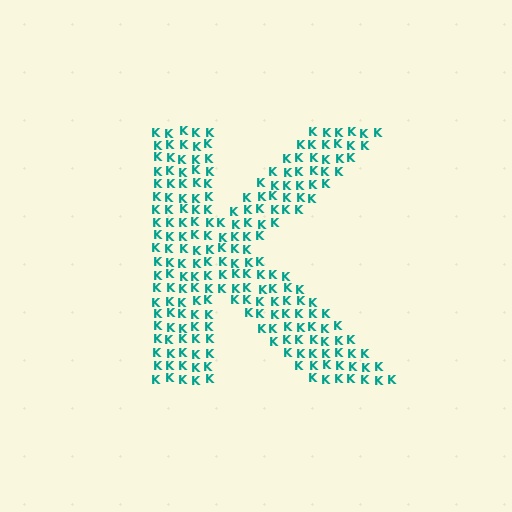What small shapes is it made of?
It is made of small letter K's.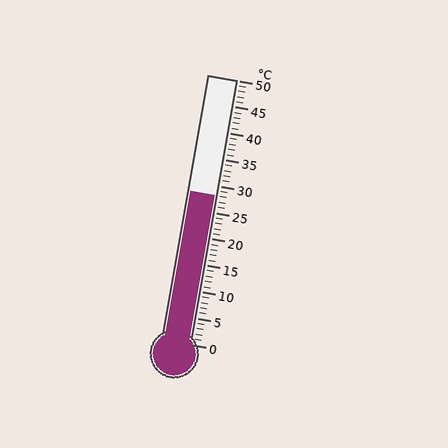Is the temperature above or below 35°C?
The temperature is below 35°C.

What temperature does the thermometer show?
The thermometer shows approximately 28°C.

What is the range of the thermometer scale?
The thermometer scale ranges from 0°C to 50°C.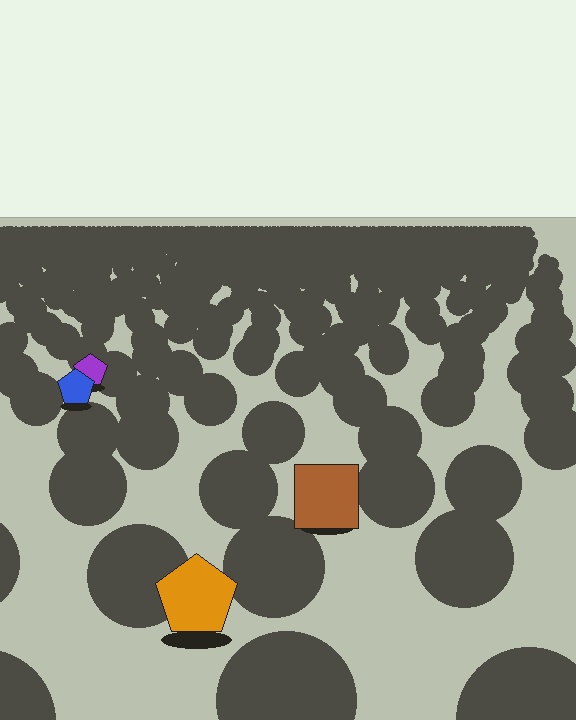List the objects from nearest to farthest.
From nearest to farthest: the orange pentagon, the brown square, the blue pentagon, the purple pentagon.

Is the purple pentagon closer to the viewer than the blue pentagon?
No. The blue pentagon is closer — you can tell from the texture gradient: the ground texture is coarser near it.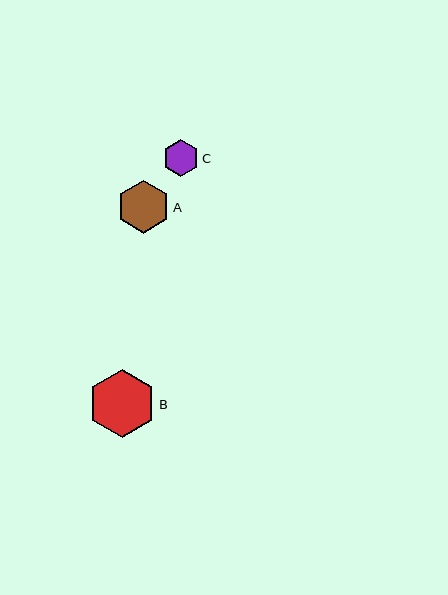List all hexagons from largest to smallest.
From largest to smallest: B, A, C.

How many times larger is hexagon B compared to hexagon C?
Hexagon B is approximately 1.9 times the size of hexagon C.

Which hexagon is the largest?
Hexagon B is the largest with a size of approximately 68 pixels.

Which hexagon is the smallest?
Hexagon C is the smallest with a size of approximately 36 pixels.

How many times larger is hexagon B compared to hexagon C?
Hexagon B is approximately 1.9 times the size of hexagon C.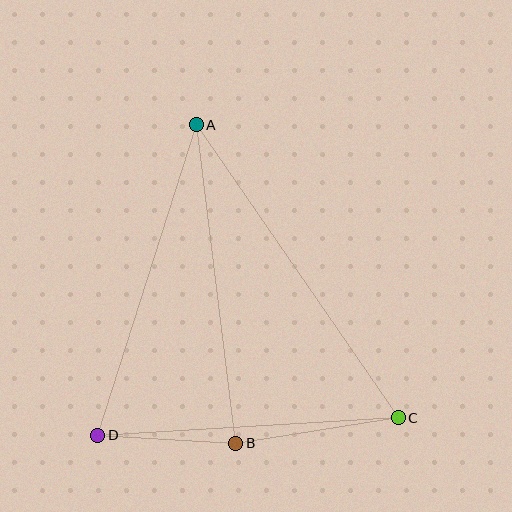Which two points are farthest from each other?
Points A and C are farthest from each other.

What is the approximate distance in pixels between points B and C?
The distance between B and C is approximately 165 pixels.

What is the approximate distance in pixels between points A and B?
The distance between A and B is approximately 320 pixels.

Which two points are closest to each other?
Points B and D are closest to each other.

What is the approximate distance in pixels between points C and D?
The distance between C and D is approximately 301 pixels.